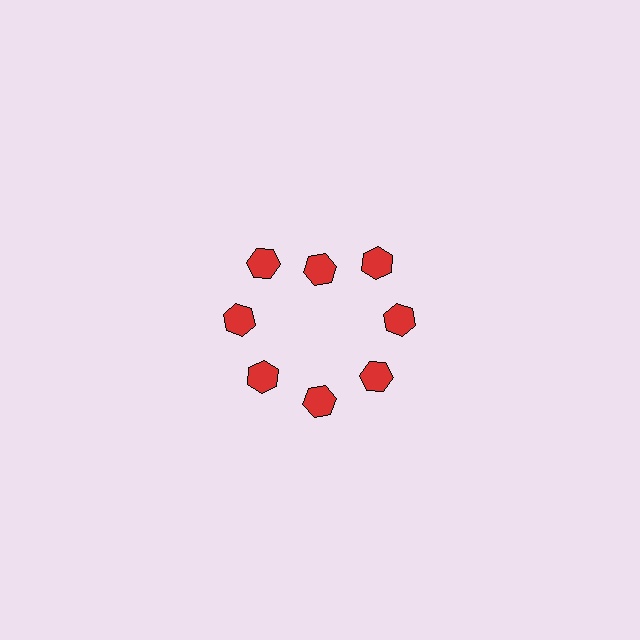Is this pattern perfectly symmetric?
No. The 8 red hexagons are arranged in a ring, but one element near the 12 o'clock position is pulled inward toward the center, breaking the 8-fold rotational symmetry.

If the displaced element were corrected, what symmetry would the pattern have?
It would have 8-fold rotational symmetry — the pattern would map onto itself every 45 degrees.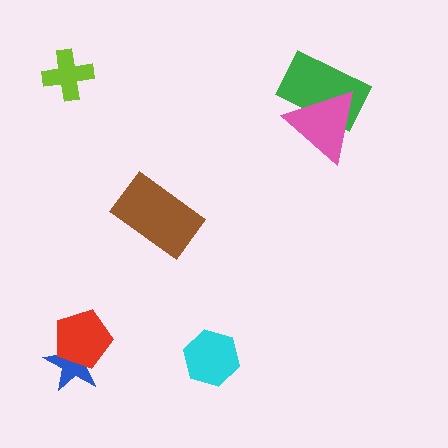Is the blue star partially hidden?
Yes, it is partially covered by another shape.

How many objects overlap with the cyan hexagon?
0 objects overlap with the cyan hexagon.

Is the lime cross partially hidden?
No, no other shape covers it.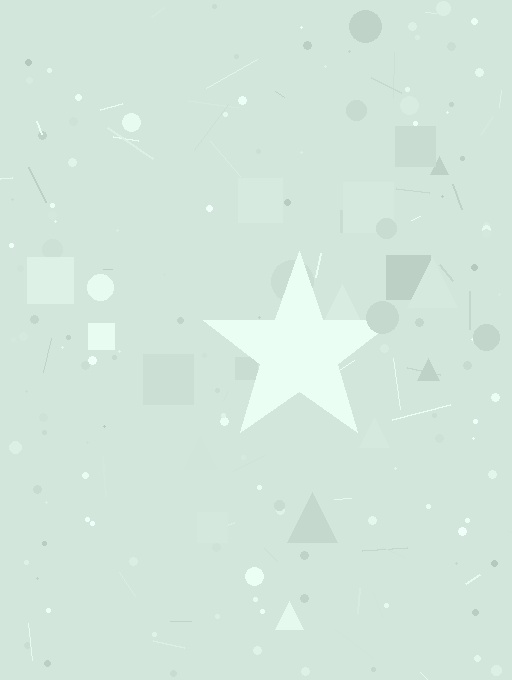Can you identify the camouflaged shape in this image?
The camouflaged shape is a star.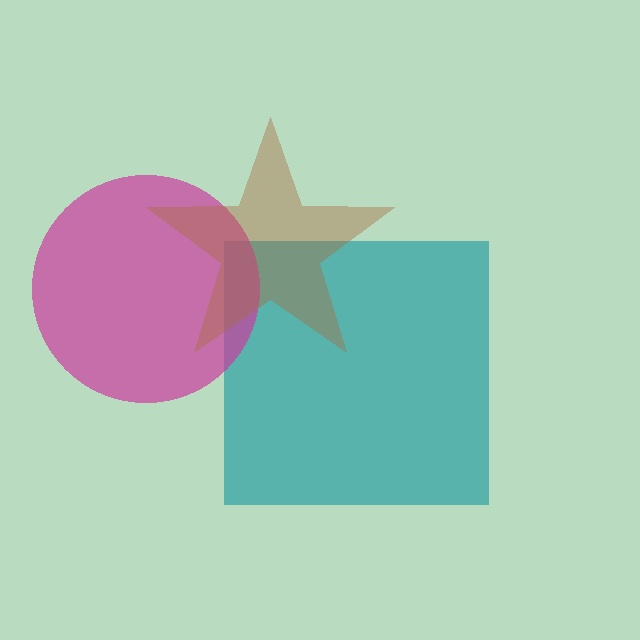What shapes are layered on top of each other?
The layered shapes are: a teal square, a magenta circle, a brown star.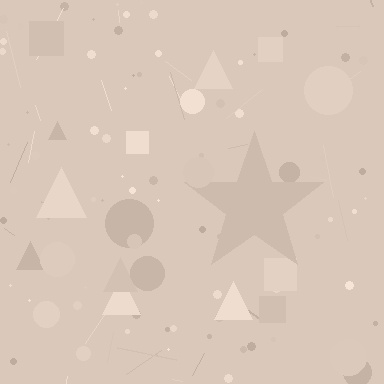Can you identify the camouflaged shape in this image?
The camouflaged shape is a star.